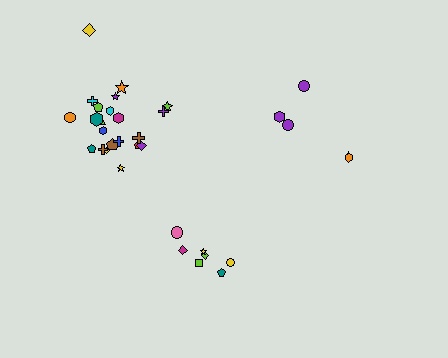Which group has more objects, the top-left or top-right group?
The top-left group.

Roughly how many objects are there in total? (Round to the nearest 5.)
Roughly 35 objects in total.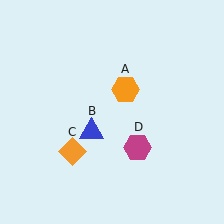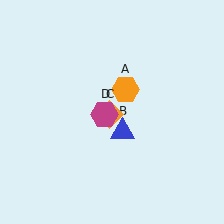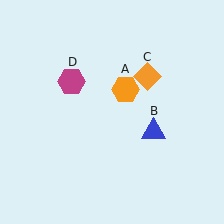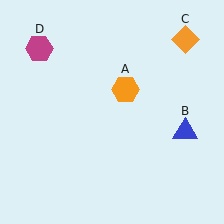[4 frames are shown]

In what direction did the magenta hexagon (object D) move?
The magenta hexagon (object D) moved up and to the left.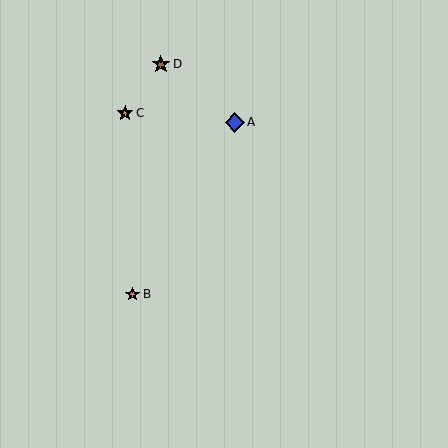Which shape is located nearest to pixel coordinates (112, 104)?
The orange star (labeled C) at (125, 113) is nearest to that location.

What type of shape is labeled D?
Shape D is a brown star.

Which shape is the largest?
The blue diamond (labeled A) is the largest.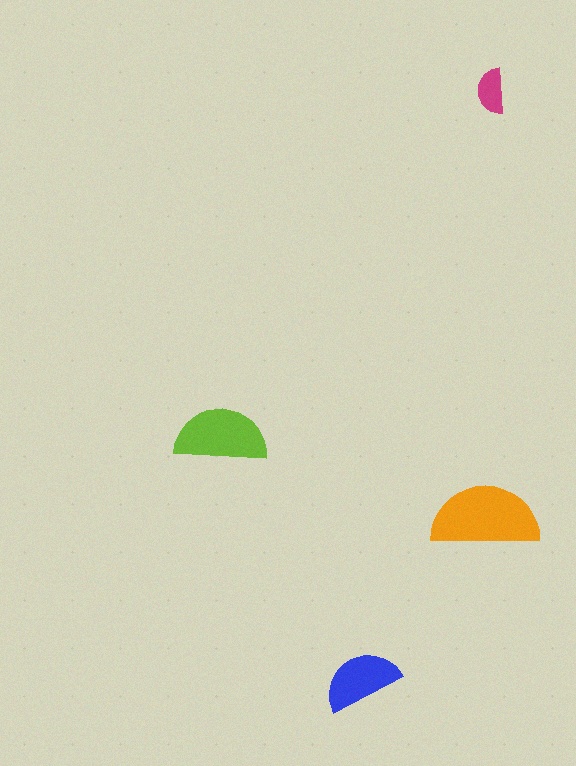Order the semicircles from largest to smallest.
the orange one, the lime one, the blue one, the magenta one.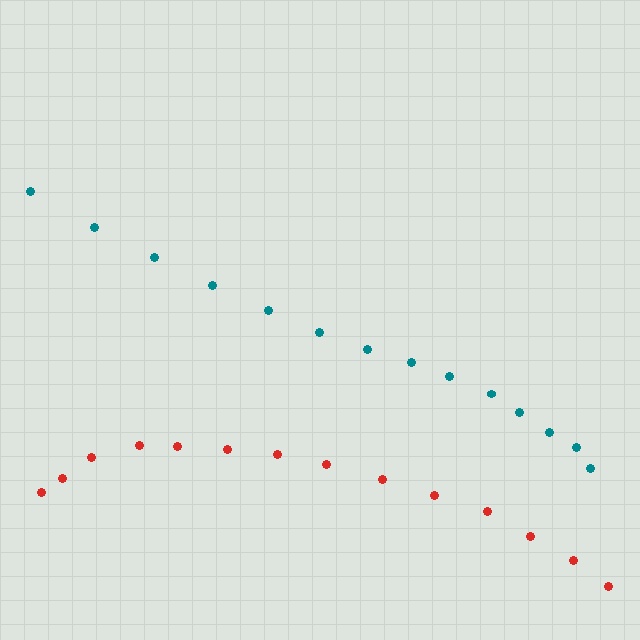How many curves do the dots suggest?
There are 2 distinct paths.